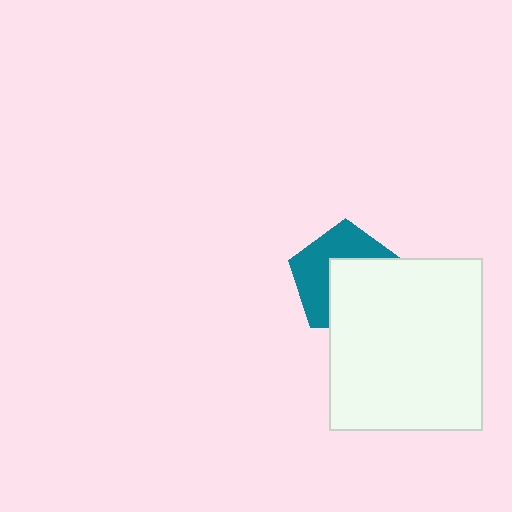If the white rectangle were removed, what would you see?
You would see the complete teal pentagon.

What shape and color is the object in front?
The object in front is a white rectangle.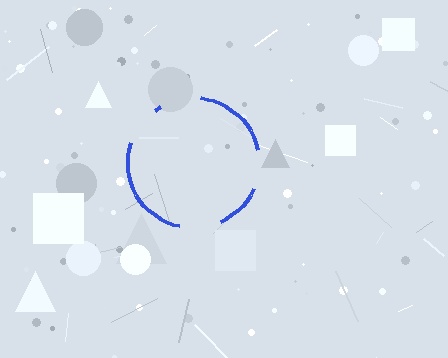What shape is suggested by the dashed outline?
The dashed outline suggests a circle.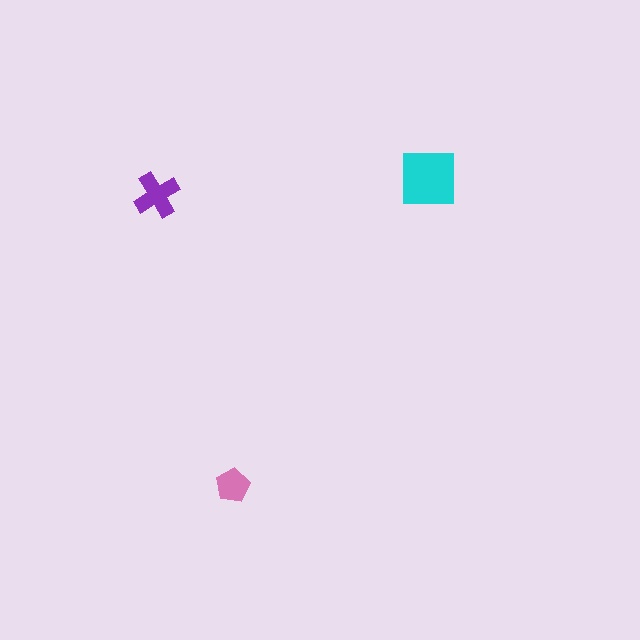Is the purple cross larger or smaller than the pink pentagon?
Larger.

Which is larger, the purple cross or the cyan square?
The cyan square.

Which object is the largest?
The cyan square.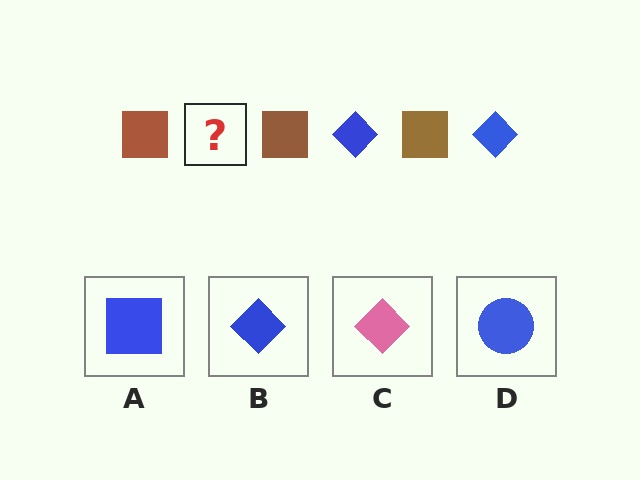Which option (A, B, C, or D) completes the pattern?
B.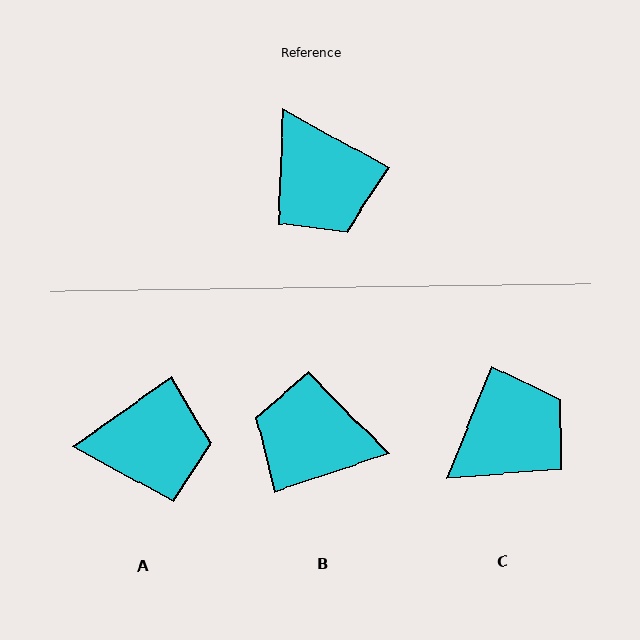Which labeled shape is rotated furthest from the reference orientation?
B, about 133 degrees away.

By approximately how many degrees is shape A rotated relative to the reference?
Approximately 64 degrees counter-clockwise.